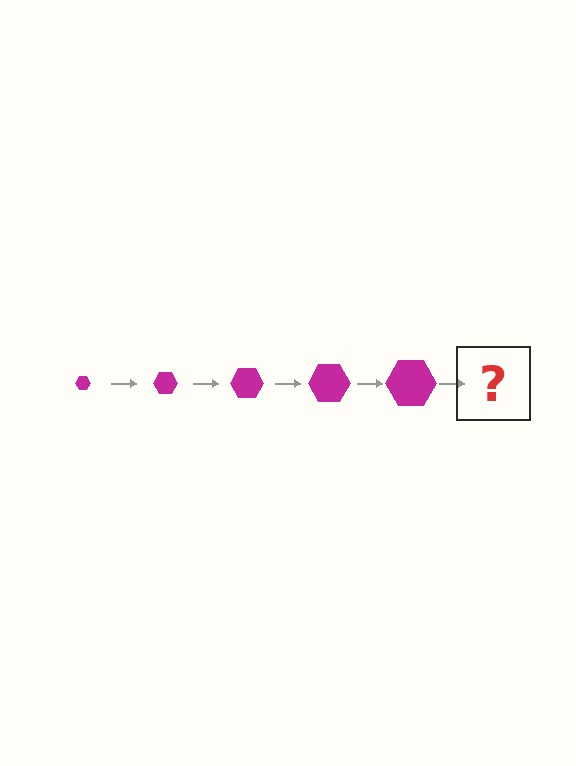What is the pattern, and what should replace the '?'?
The pattern is that the hexagon gets progressively larger each step. The '?' should be a magenta hexagon, larger than the previous one.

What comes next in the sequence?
The next element should be a magenta hexagon, larger than the previous one.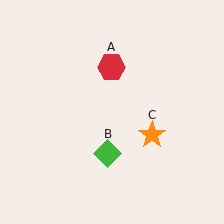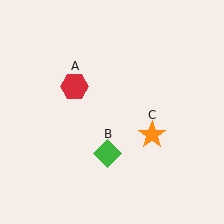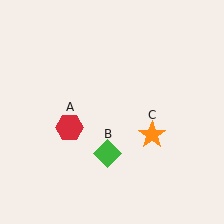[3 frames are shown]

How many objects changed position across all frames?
1 object changed position: red hexagon (object A).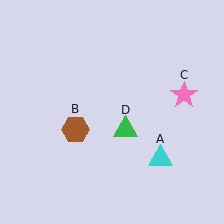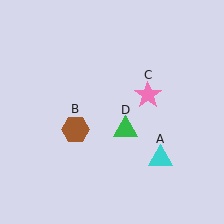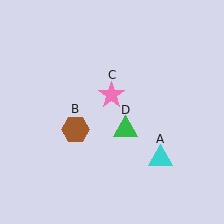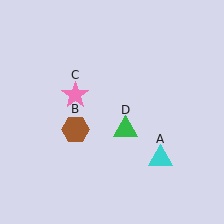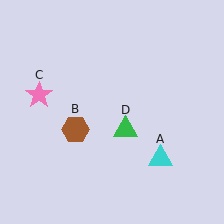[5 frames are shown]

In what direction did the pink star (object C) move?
The pink star (object C) moved left.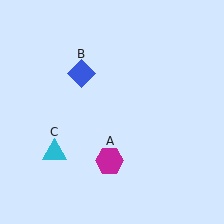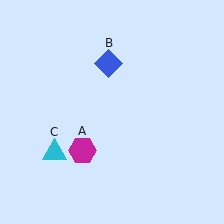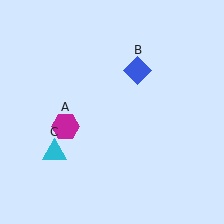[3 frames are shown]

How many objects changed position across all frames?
2 objects changed position: magenta hexagon (object A), blue diamond (object B).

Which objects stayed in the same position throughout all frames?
Cyan triangle (object C) remained stationary.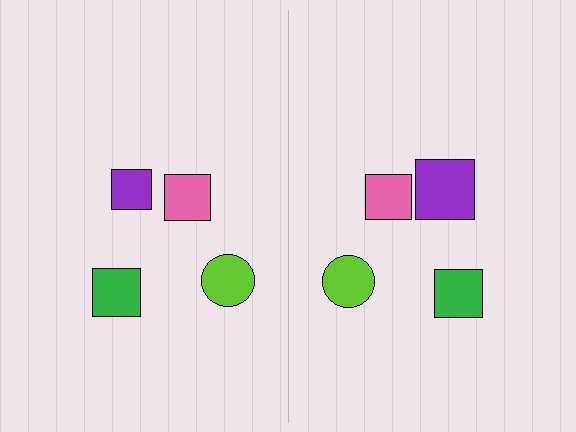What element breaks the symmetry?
The purple square on the right side has a different size than its mirror counterpart.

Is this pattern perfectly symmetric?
No, the pattern is not perfectly symmetric. The purple square on the right side has a different size than its mirror counterpart.